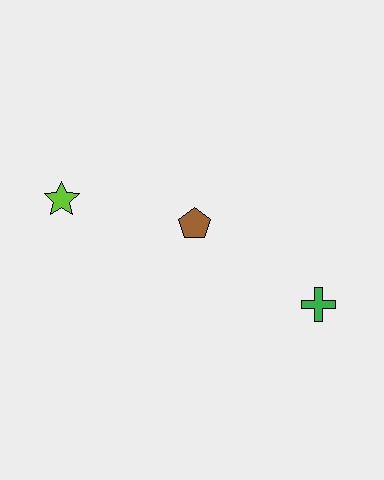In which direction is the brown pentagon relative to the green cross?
The brown pentagon is to the left of the green cross.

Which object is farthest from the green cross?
The lime star is farthest from the green cross.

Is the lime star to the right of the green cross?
No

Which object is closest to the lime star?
The brown pentagon is closest to the lime star.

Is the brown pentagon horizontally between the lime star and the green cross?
Yes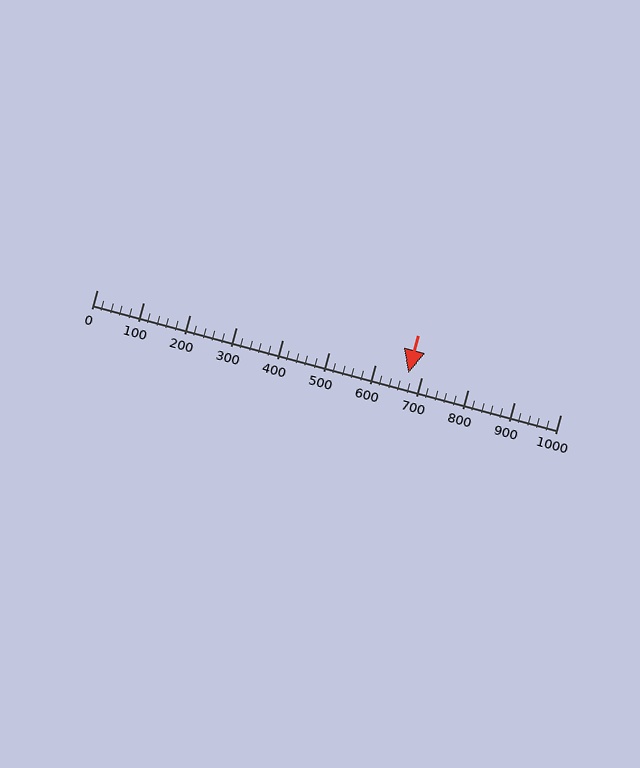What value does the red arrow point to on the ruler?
The red arrow points to approximately 672.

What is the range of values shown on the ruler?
The ruler shows values from 0 to 1000.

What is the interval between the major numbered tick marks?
The major tick marks are spaced 100 units apart.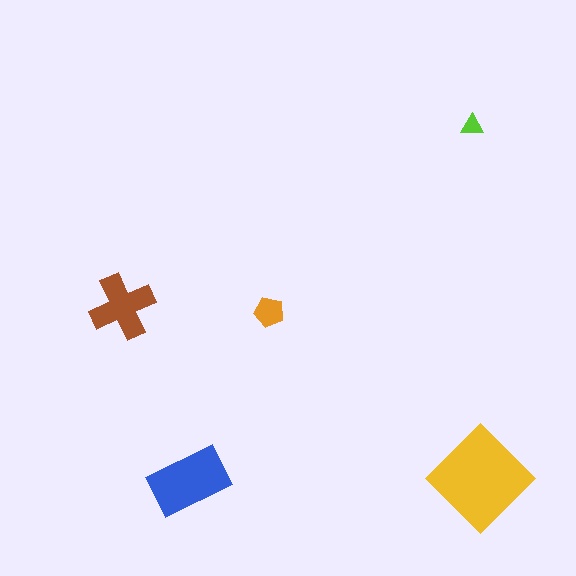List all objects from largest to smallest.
The yellow diamond, the blue rectangle, the brown cross, the orange pentagon, the lime triangle.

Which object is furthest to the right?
The yellow diamond is rightmost.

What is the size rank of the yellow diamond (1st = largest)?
1st.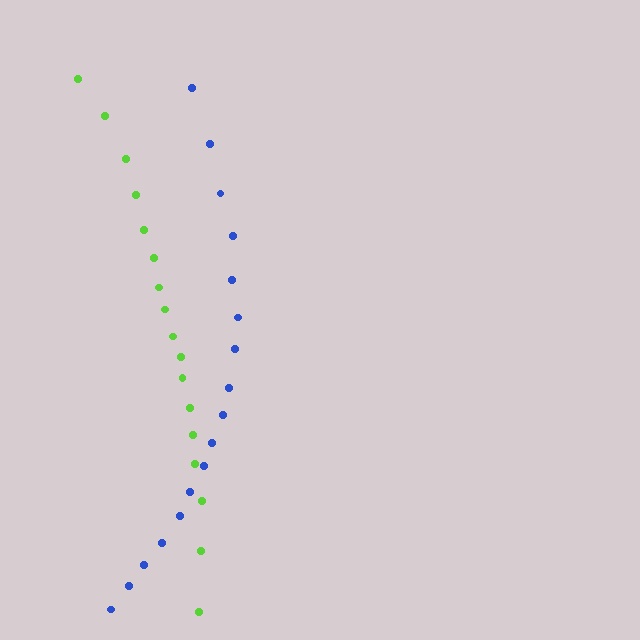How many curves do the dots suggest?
There are 2 distinct paths.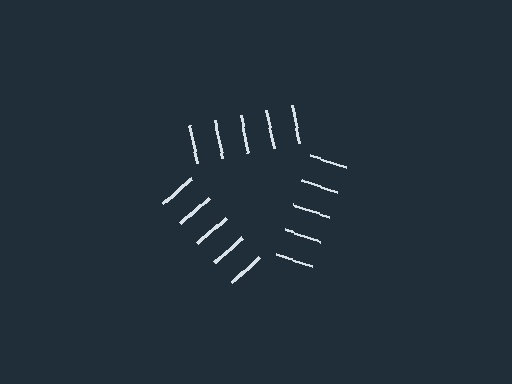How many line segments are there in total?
15 — 5 along each of the 3 edges.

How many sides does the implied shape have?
3 sides — the line-ends trace a triangle.